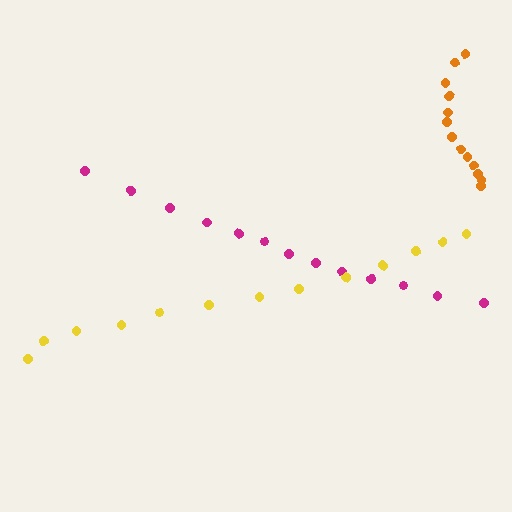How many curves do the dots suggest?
There are 3 distinct paths.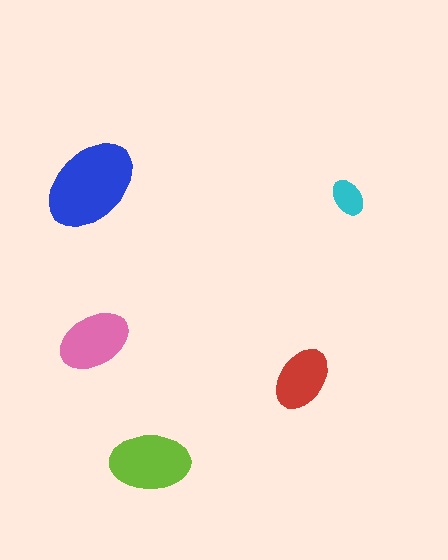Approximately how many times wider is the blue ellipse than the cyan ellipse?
About 2.5 times wider.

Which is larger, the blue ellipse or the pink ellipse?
The blue one.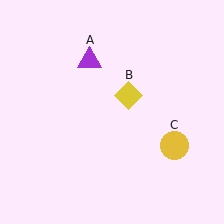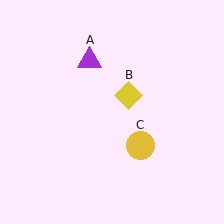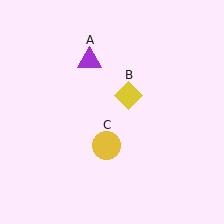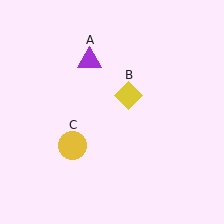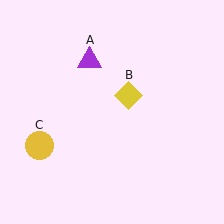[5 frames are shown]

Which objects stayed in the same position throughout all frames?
Purple triangle (object A) and yellow diamond (object B) remained stationary.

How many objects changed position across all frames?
1 object changed position: yellow circle (object C).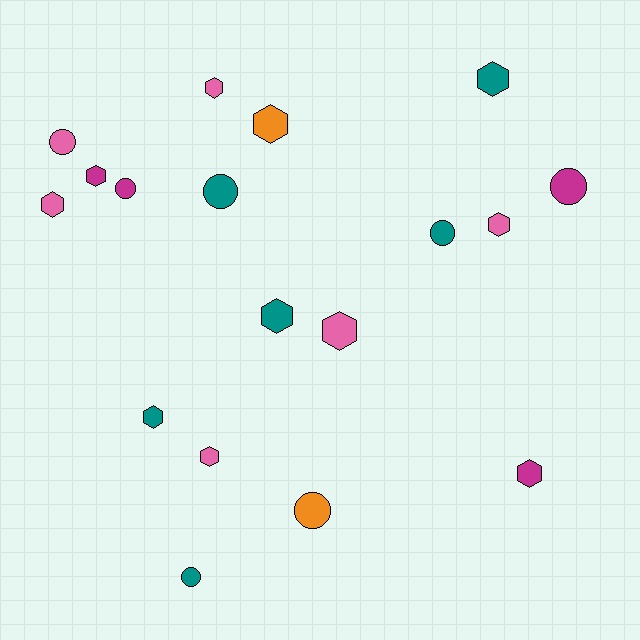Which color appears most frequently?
Teal, with 6 objects.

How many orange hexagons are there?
There is 1 orange hexagon.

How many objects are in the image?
There are 18 objects.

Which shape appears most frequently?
Hexagon, with 11 objects.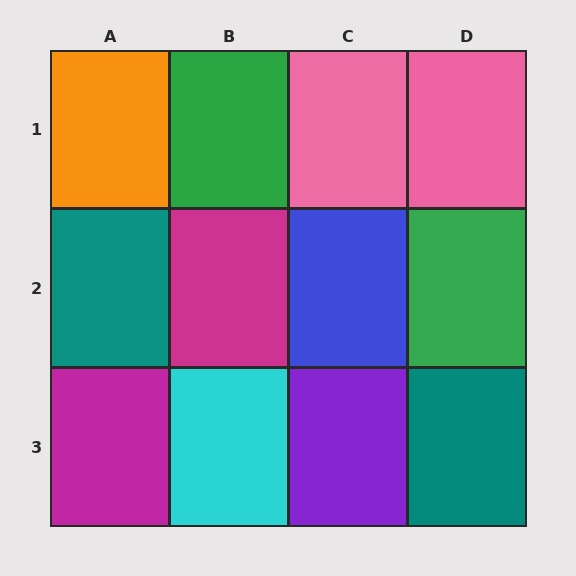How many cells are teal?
2 cells are teal.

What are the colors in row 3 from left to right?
Magenta, cyan, purple, teal.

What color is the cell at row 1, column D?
Pink.